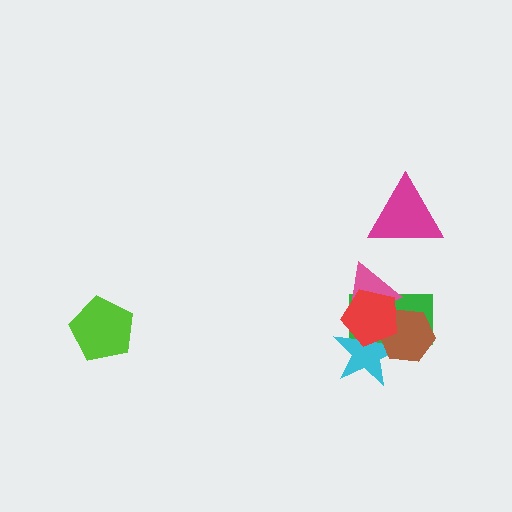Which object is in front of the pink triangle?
The red pentagon is in front of the pink triangle.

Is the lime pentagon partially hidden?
No, no other shape covers it.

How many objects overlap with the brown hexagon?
3 objects overlap with the brown hexagon.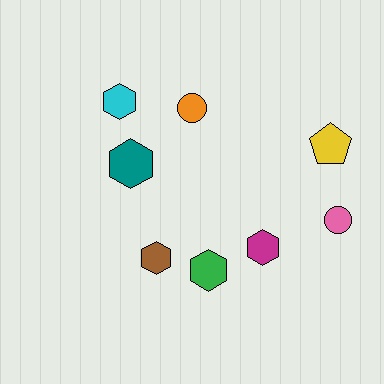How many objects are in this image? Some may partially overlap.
There are 8 objects.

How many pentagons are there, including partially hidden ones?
There is 1 pentagon.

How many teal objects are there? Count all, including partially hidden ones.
There is 1 teal object.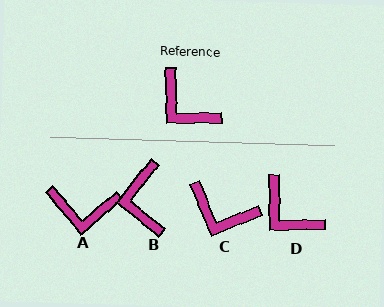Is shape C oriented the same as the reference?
No, it is off by about 21 degrees.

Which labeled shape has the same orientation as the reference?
D.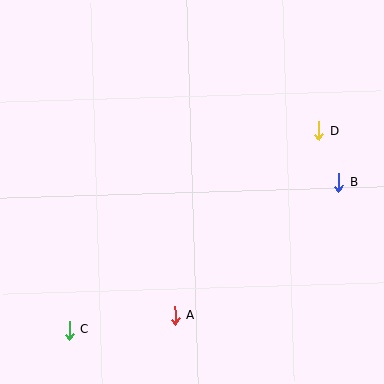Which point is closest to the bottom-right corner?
Point B is closest to the bottom-right corner.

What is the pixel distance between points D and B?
The distance between D and B is 55 pixels.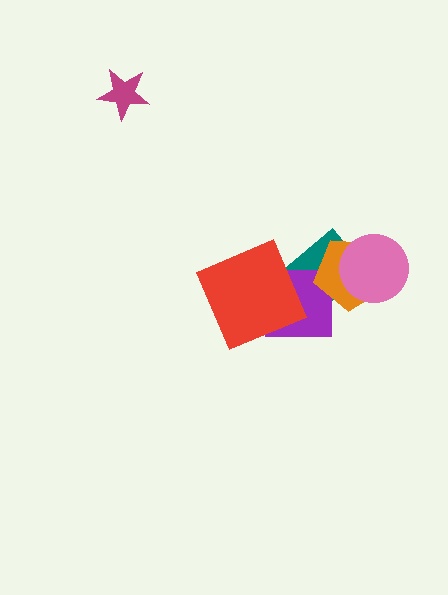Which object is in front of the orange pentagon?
The pink circle is in front of the orange pentagon.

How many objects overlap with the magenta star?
0 objects overlap with the magenta star.